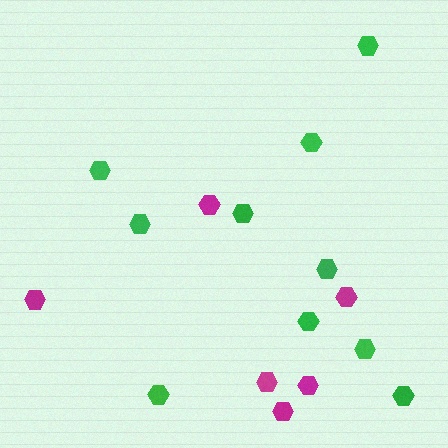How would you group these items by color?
There are 2 groups: one group of magenta hexagons (6) and one group of green hexagons (10).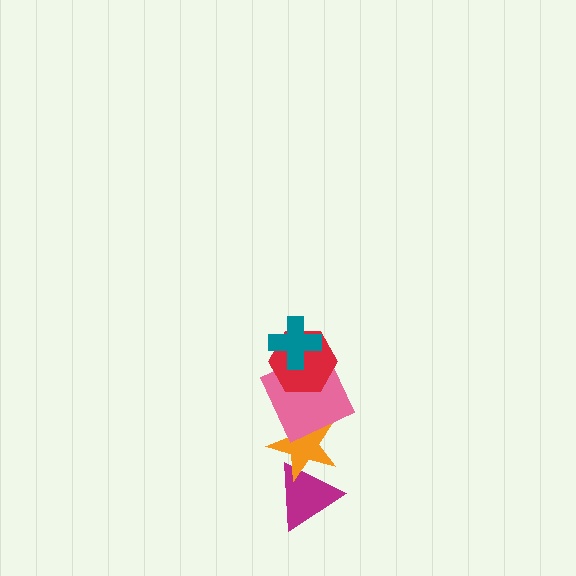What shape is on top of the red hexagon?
The teal cross is on top of the red hexagon.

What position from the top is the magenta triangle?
The magenta triangle is 5th from the top.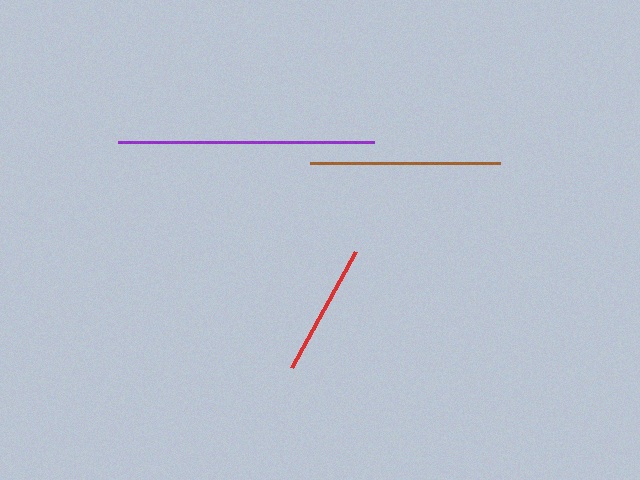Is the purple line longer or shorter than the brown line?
The purple line is longer than the brown line.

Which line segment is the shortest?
The red line is the shortest at approximately 132 pixels.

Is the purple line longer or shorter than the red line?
The purple line is longer than the red line.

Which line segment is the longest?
The purple line is the longest at approximately 255 pixels.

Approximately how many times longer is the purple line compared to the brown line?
The purple line is approximately 1.3 times the length of the brown line.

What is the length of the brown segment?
The brown segment is approximately 190 pixels long.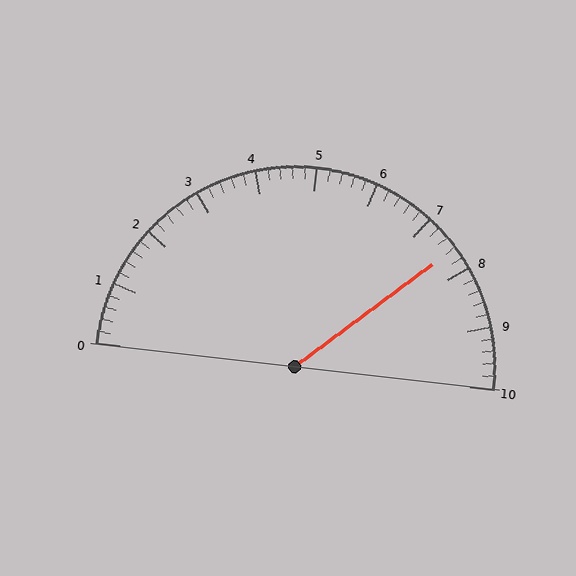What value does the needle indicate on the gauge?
The needle indicates approximately 7.6.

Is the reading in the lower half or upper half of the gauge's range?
The reading is in the upper half of the range (0 to 10).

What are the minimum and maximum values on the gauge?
The gauge ranges from 0 to 10.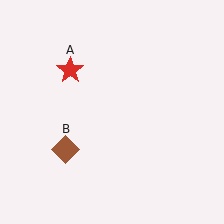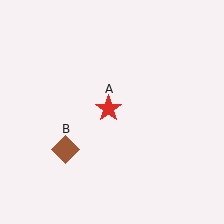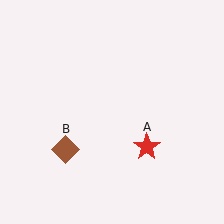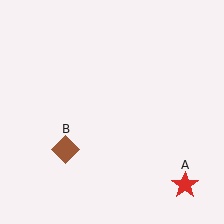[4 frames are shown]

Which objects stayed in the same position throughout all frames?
Brown diamond (object B) remained stationary.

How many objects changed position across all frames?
1 object changed position: red star (object A).